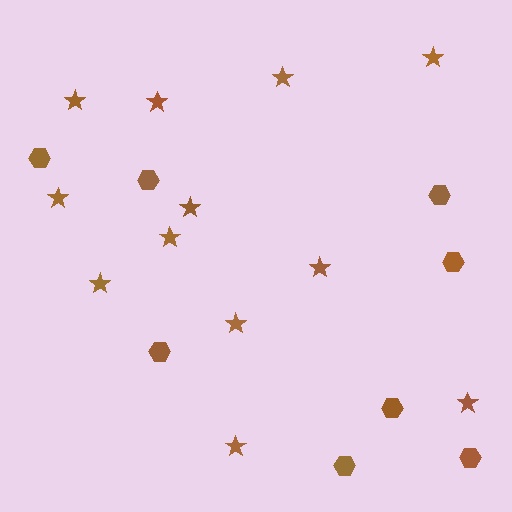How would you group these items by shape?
There are 2 groups: one group of stars (12) and one group of hexagons (8).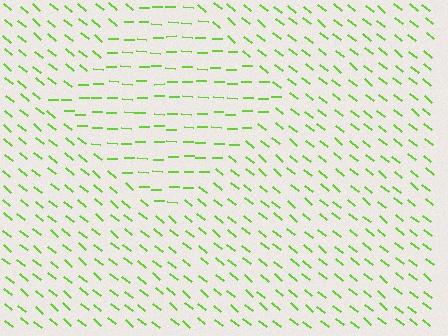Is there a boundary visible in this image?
Yes, there is a texture boundary formed by a change in line orientation.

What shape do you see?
I see a diamond.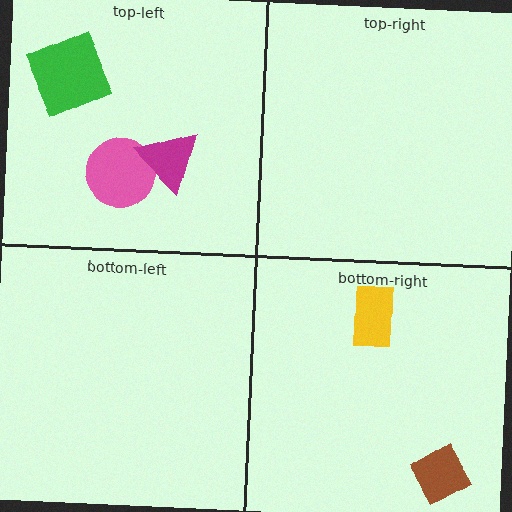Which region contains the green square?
The top-left region.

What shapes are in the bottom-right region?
The yellow rectangle, the brown diamond.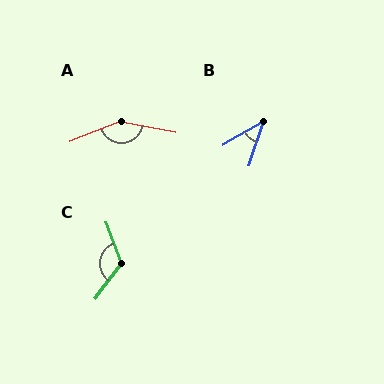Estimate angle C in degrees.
Approximately 124 degrees.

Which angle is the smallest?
B, at approximately 42 degrees.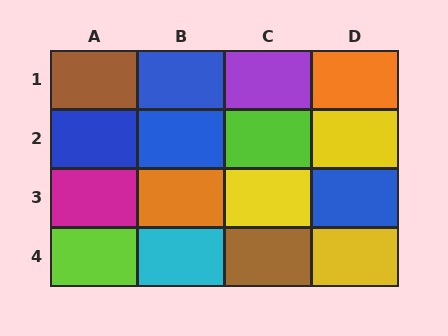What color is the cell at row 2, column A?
Blue.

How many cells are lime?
2 cells are lime.